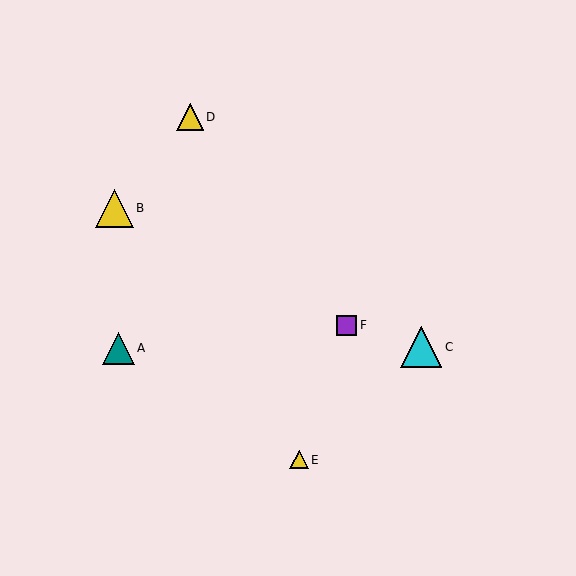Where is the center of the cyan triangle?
The center of the cyan triangle is at (421, 347).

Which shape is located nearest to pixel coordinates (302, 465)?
The yellow triangle (labeled E) at (299, 460) is nearest to that location.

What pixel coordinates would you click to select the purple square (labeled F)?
Click at (347, 325) to select the purple square F.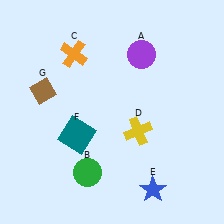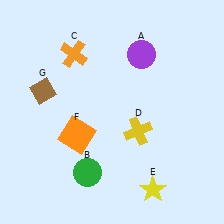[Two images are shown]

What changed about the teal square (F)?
In Image 1, F is teal. In Image 2, it changed to orange.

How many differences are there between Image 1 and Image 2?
There are 2 differences between the two images.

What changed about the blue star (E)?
In Image 1, E is blue. In Image 2, it changed to yellow.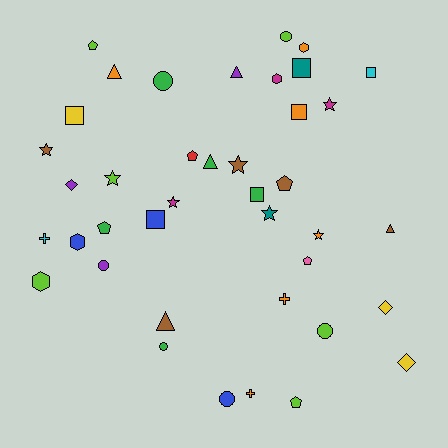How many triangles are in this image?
There are 5 triangles.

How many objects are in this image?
There are 40 objects.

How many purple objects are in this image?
There are 3 purple objects.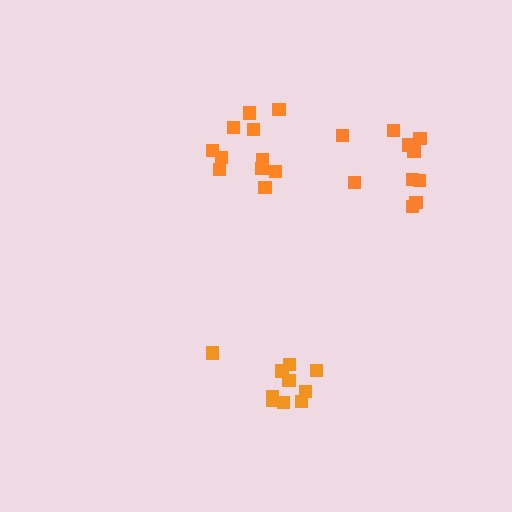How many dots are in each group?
Group 1: 10 dots, Group 2: 10 dots, Group 3: 11 dots (31 total).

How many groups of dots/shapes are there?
There are 3 groups.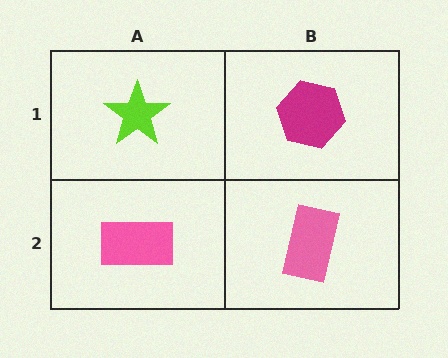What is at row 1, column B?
A magenta hexagon.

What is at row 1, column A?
A lime star.